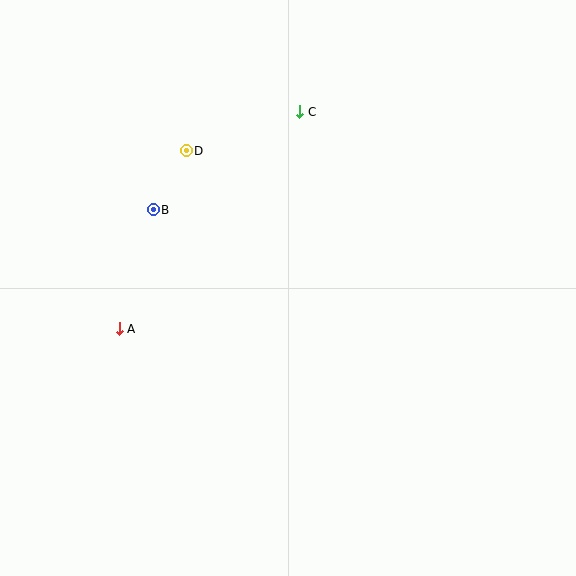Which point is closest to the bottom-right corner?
Point A is closest to the bottom-right corner.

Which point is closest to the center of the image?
Point B at (153, 210) is closest to the center.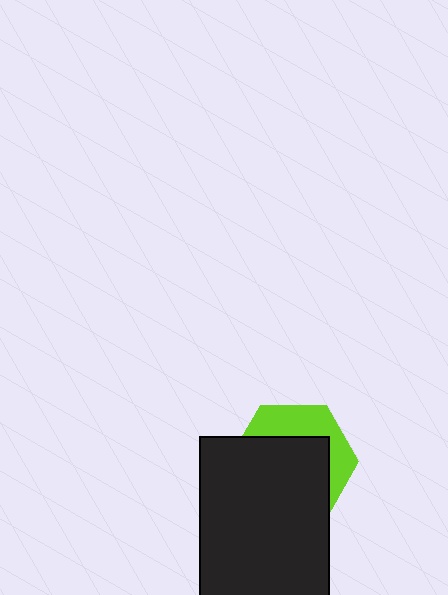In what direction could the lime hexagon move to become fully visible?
The lime hexagon could move up. That would shift it out from behind the black rectangle entirely.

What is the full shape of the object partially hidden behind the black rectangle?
The partially hidden object is a lime hexagon.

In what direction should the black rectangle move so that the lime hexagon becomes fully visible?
The black rectangle should move down. That is the shortest direction to clear the overlap and leave the lime hexagon fully visible.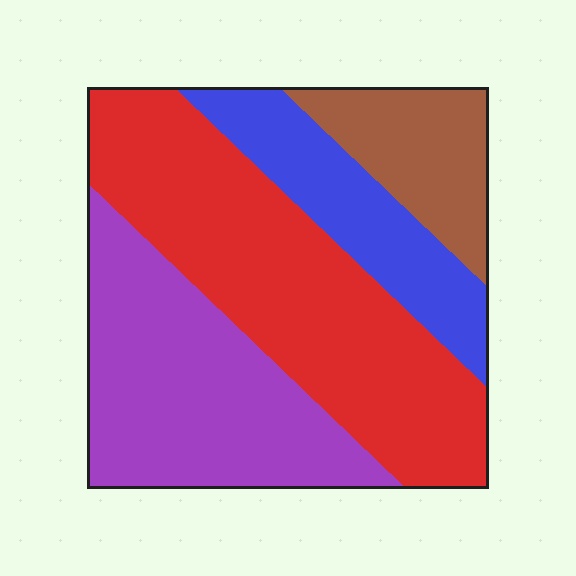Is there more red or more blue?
Red.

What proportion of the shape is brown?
Brown takes up about one eighth (1/8) of the shape.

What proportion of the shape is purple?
Purple covers around 30% of the shape.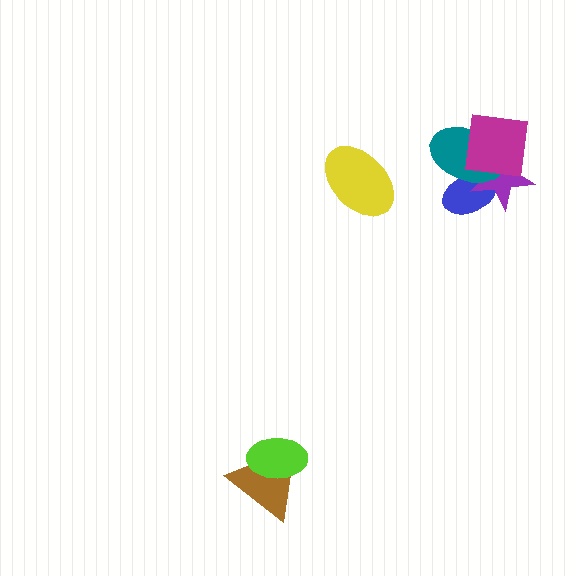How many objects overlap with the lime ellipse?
1 object overlaps with the lime ellipse.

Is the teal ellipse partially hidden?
Yes, it is partially covered by another shape.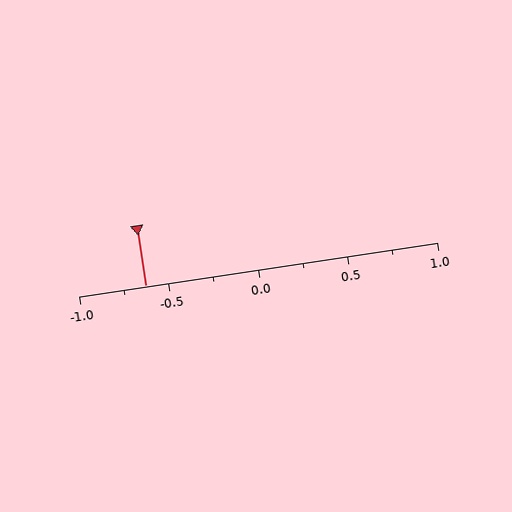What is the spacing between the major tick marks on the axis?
The major ticks are spaced 0.5 apart.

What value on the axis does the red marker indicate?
The marker indicates approximately -0.62.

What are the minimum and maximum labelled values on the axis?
The axis runs from -1.0 to 1.0.